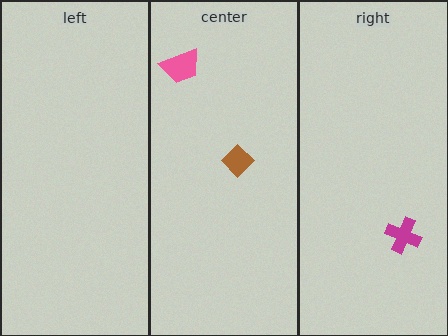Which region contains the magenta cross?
The right region.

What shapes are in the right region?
The magenta cross.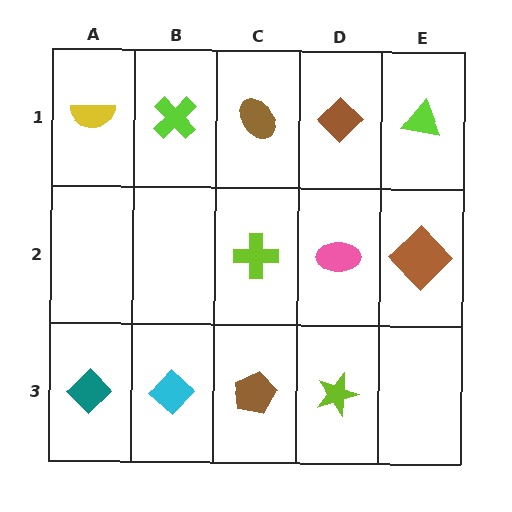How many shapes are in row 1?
5 shapes.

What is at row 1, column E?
A lime triangle.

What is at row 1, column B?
A lime cross.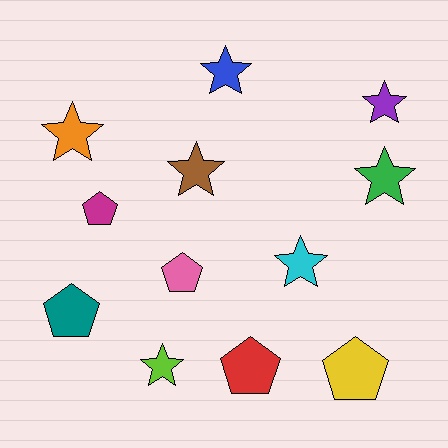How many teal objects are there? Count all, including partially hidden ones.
There is 1 teal object.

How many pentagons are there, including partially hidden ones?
There are 5 pentagons.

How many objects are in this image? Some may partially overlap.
There are 12 objects.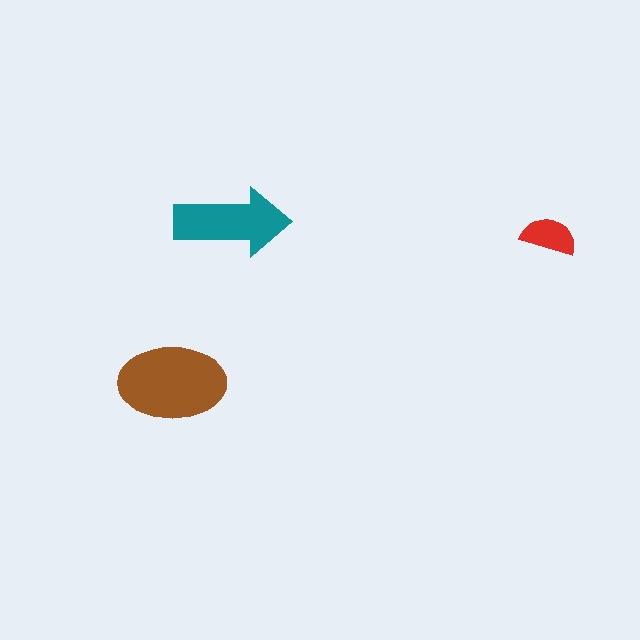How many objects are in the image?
There are 3 objects in the image.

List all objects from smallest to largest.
The red semicircle, the teal arrow, the brown ellipse.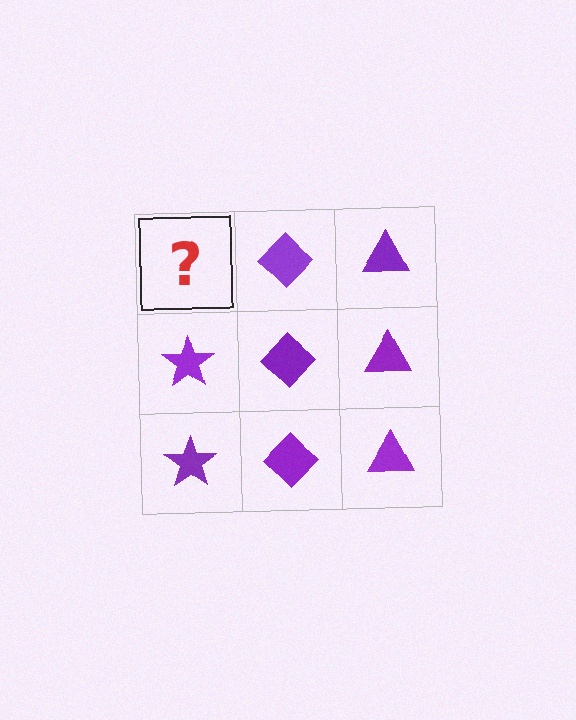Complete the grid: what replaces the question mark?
The question mark should be replaced with a purple star.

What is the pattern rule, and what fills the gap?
The rule is that each column has a consistent shape. The gap should be filled with a purple star.